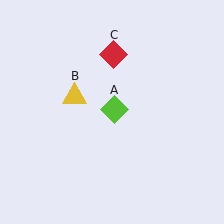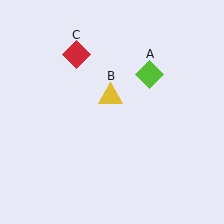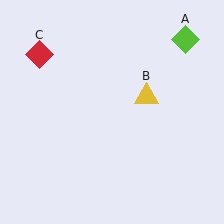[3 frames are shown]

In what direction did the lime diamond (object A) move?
The lime diamond (object A) moved up and to the right.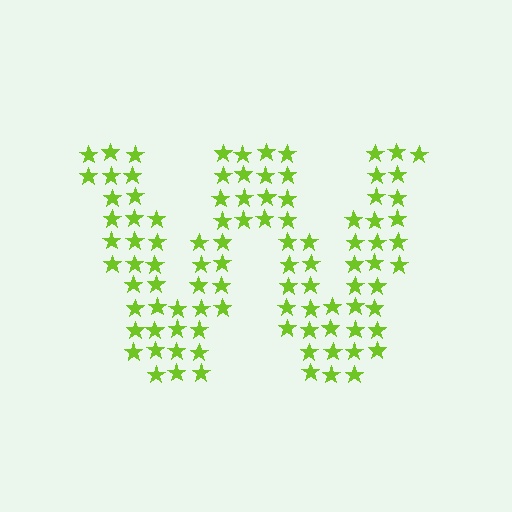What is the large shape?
The large shape is the letter W.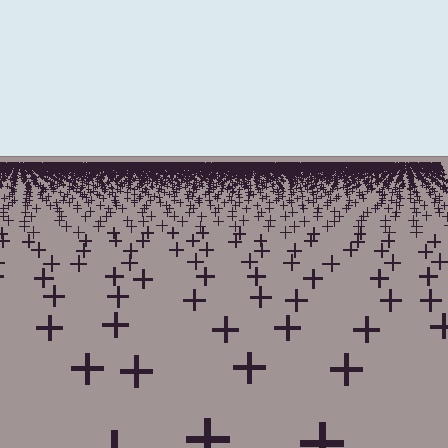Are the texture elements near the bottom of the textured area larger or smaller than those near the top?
Larger. Near the bottom, elements are closer to the viewer and appear at a bigger on-screen size.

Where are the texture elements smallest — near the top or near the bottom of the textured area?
Near the top.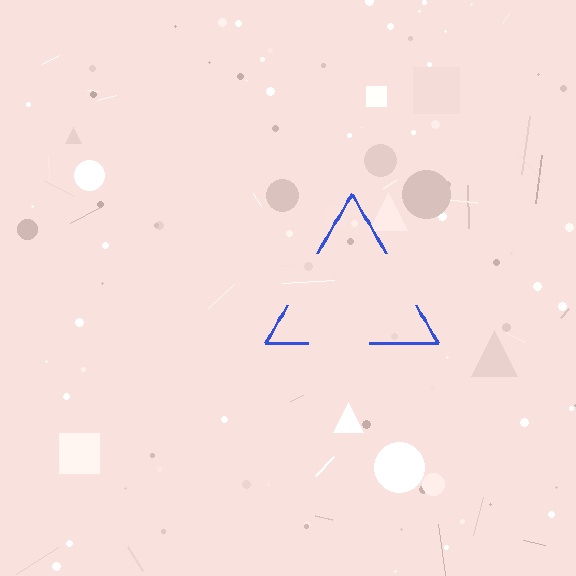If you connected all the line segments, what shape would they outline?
They would outline a triangle.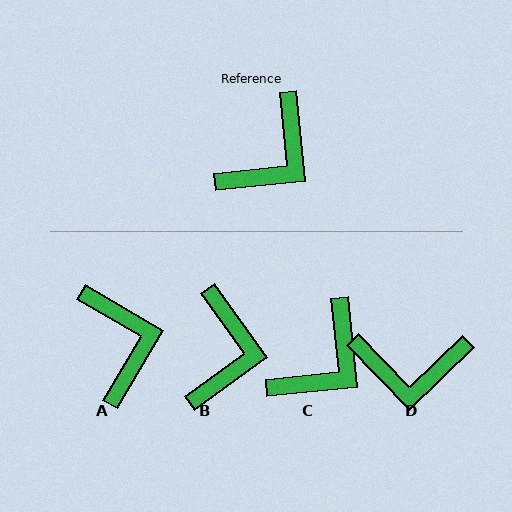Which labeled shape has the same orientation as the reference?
C.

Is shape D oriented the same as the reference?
No, it is off by about 52 degrees.